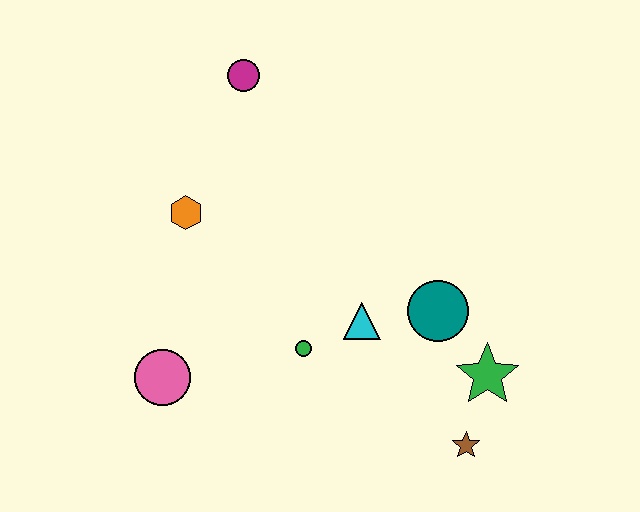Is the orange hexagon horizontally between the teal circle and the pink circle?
Yes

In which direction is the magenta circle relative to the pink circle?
The magenta circle is above the pink circle.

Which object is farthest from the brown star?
The magenta circle is farthest from the brown star.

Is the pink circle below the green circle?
Yes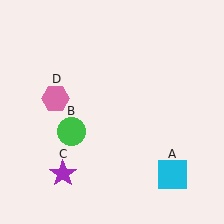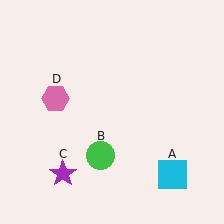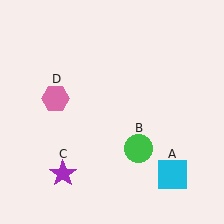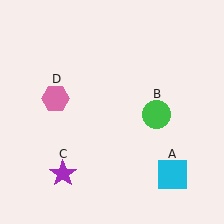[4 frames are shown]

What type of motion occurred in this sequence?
The green circle (object B) rotated counterclockwise around the center of the scene.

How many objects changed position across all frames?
1 object changed position: green circle (object B).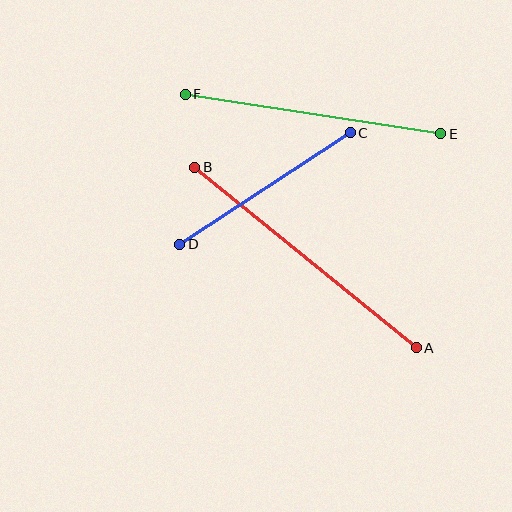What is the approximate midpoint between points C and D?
The midpoint is at approximately (265, 189) pixels.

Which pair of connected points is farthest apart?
Points A and B are farthest apart.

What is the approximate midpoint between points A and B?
The midpoint is at approximately (306, 258) pixels.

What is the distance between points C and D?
The distance is approximately 204 pixels.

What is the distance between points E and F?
The distance is approximately 258 pixels.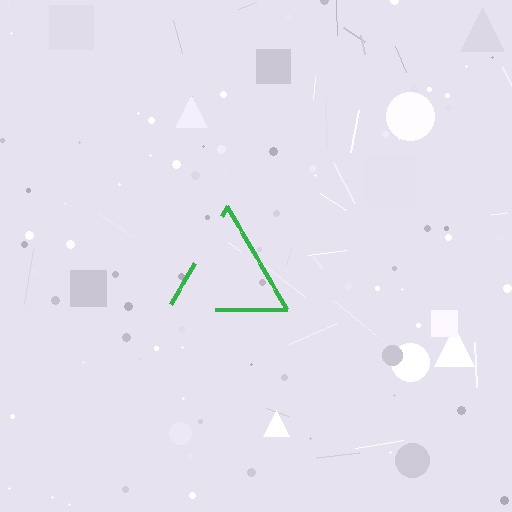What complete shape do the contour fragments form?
The contour fragments form a triangle.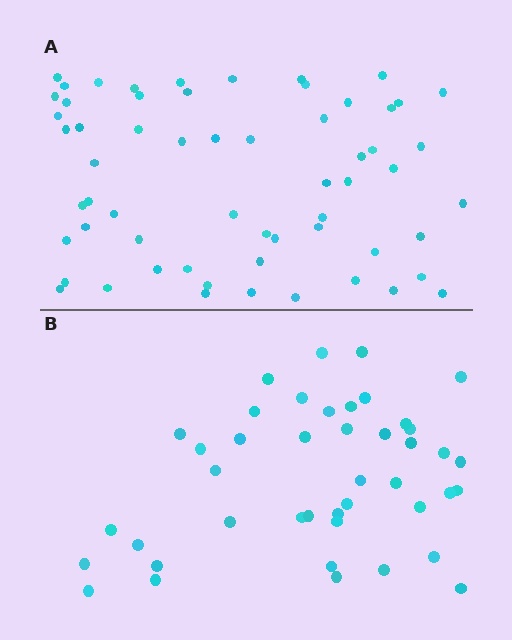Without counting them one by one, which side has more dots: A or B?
Region A (the top region) has more dots.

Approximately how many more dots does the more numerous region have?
Region A has approximately 15 more dots than region B.